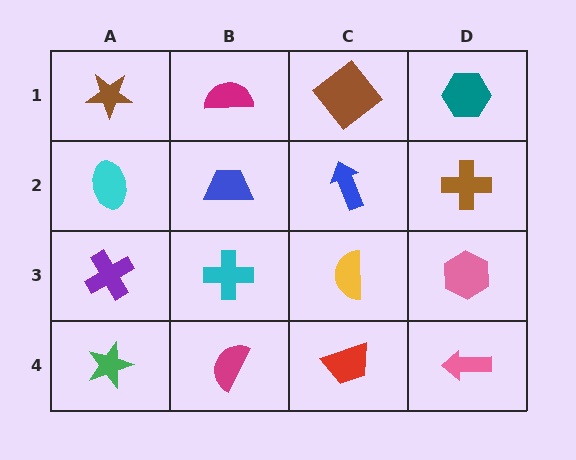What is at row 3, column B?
A cyan cross.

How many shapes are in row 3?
4 shapes.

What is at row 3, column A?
A purple cross.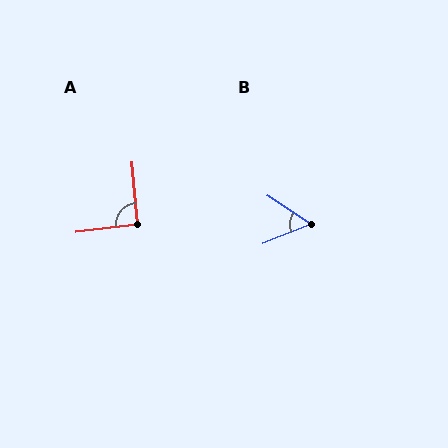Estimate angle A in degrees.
Approximately 92 degrees.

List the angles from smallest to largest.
B (55°), A (92°).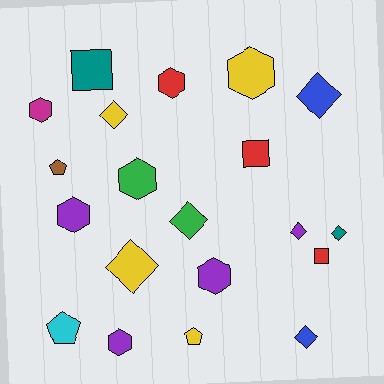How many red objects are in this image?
There are 3 red objects.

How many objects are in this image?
There are 20 objects.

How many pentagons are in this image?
There are 3 pentagons.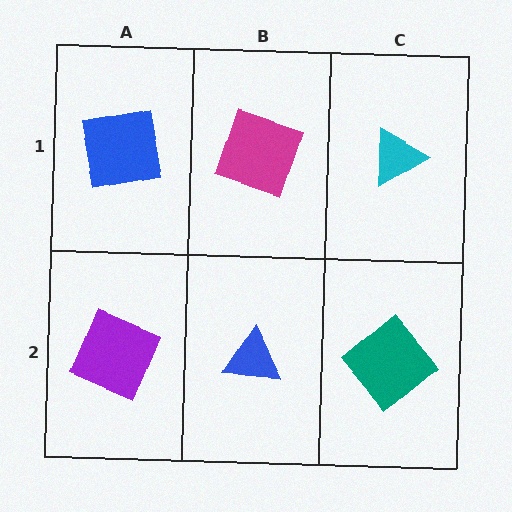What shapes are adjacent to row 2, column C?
A cyan triangle (row 1, column C), a blue triangle (row 2, column B).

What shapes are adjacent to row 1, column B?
A blue triangle (row 2, column B), a blue square (row 1, column A), a cyan triangle (row 1, column C).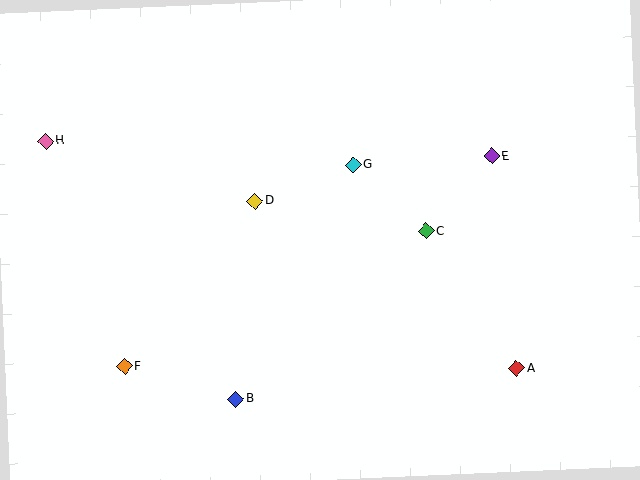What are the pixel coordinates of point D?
Point D is at (255, 201).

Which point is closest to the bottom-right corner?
Point A is closest to the bottom-right corner.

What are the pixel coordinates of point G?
Point G is at (353, 165).